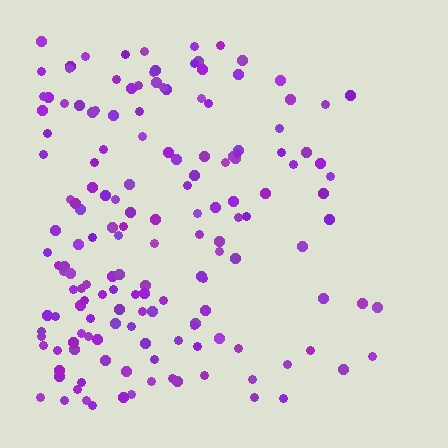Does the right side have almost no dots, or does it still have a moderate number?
Still a moderate number, just noticeably fewer than the left.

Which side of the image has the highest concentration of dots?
The left.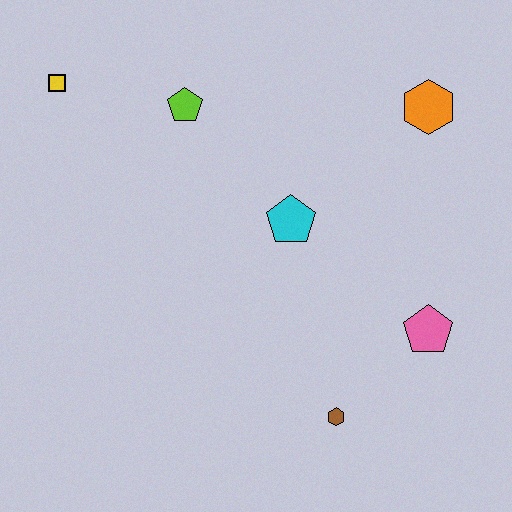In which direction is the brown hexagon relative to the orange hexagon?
The brown hexagon is below the orange hexagon.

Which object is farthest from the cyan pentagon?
The yellow square is farthest from the cyan pentagon.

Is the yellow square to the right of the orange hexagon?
No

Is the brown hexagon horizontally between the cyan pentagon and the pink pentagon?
Yes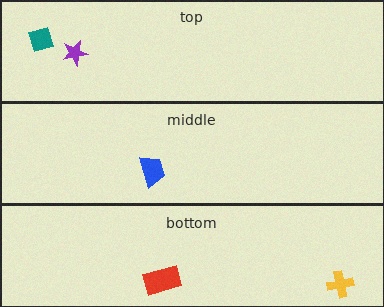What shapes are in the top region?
The teal diamond, the purple star.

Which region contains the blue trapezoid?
The middle region.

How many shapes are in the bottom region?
2.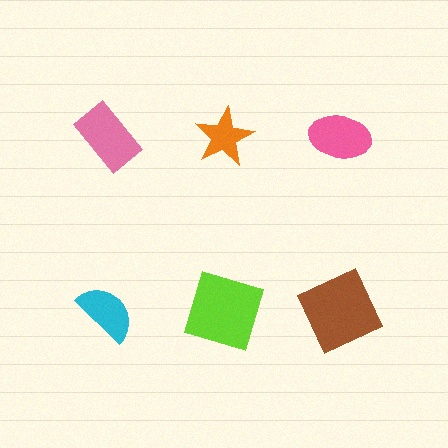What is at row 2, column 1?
A cyan semicircle.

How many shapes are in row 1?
3 shapes.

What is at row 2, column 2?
A lime square.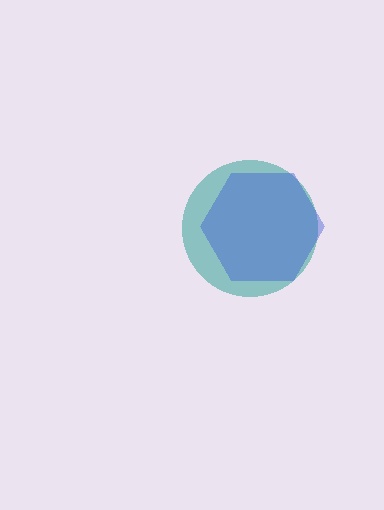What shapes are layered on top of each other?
The layered shapes are: a teal circle, a blue hexagon.